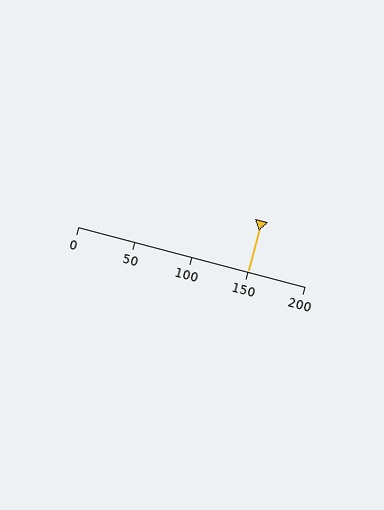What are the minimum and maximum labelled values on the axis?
The axis runs from 0 to 200.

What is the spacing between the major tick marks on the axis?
The major ticks are spaced 50 apart.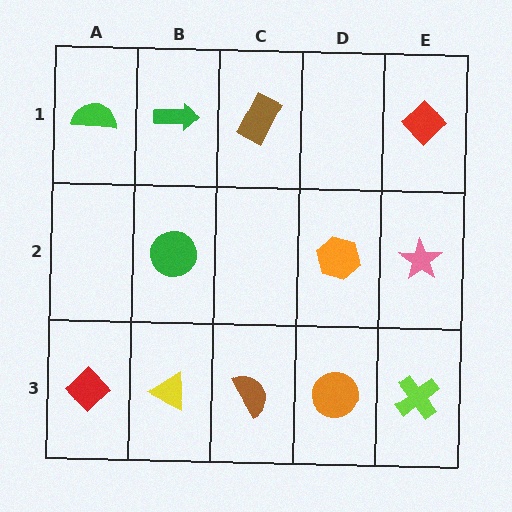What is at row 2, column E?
A pink star.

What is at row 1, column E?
A red diamond.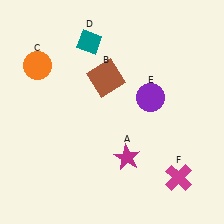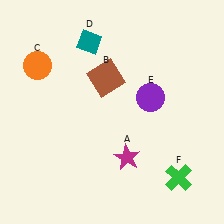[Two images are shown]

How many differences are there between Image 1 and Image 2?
There is 1 difference between the two images.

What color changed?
The cross (F) changed from magenta in Image 1 to green in Image 2.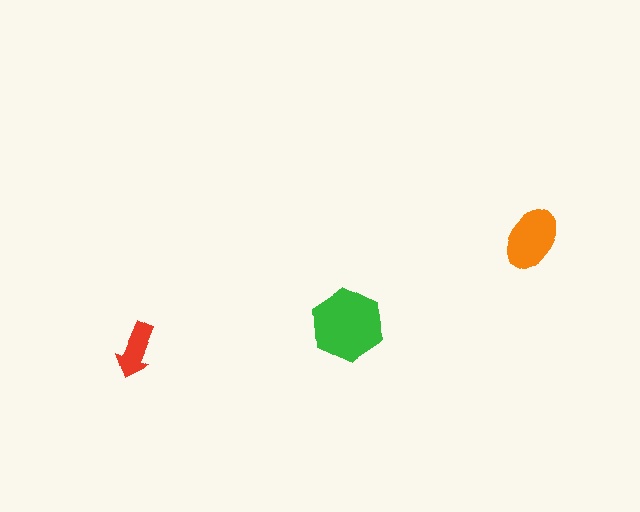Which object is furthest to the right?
The orange ellipse is rightmost.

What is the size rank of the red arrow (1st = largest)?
3rd.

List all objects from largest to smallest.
The green hexagon, the orange ellipse, the red arrow.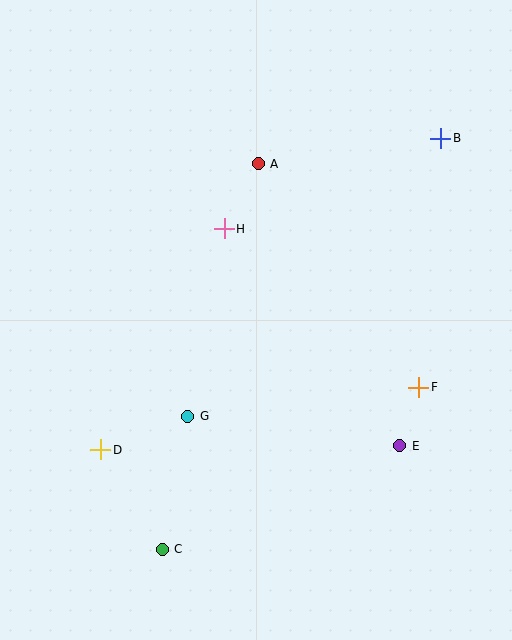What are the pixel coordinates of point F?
Point F is at (419, 387).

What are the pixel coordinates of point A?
Point A is at (258, 164).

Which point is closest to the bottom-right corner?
Point E is closest to the bottom-right corner.